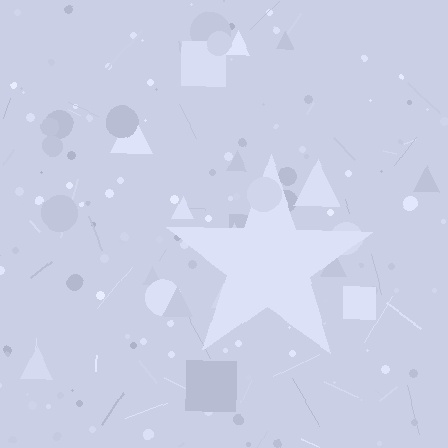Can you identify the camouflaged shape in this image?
The camouflaged shape is a star.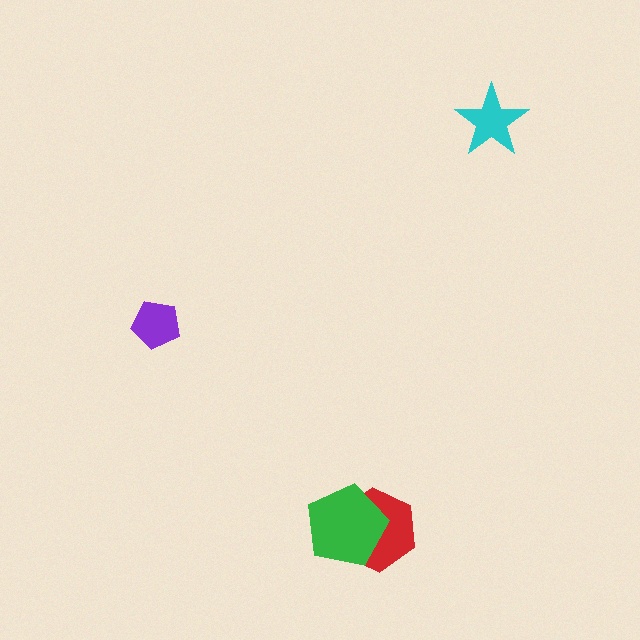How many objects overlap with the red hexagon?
1 object overlaps with the red hexagon.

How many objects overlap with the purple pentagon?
0 objects overlap with the purple pentagon.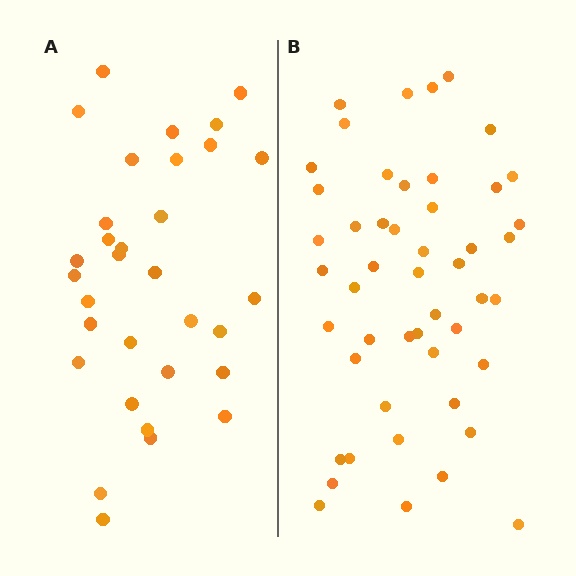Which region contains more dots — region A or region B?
Region B (the right region) has more dots.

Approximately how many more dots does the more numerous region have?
Region B has approximately 15 more dots than region A.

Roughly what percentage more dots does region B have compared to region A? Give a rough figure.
About 55% more.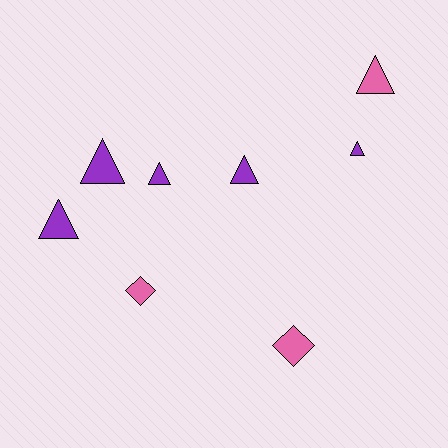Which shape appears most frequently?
Triangle, with 6 objects.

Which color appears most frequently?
Purple, with 5 objects.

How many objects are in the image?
There are 8 objects.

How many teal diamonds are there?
There are no teal diamonds.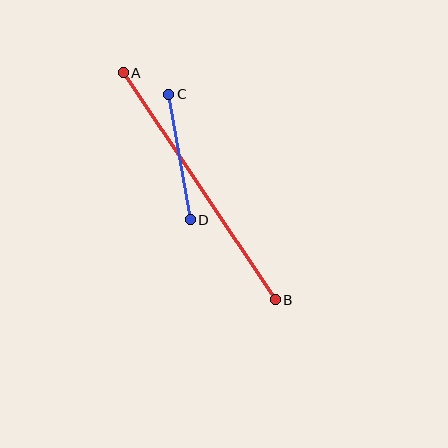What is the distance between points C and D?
The distance is approximately 127 pixels.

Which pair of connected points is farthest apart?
Points A and B are farthest apart.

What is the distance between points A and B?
The distance is approximately 273 pixels.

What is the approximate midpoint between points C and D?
The midpoint is at approximately (179, 157) pixels.